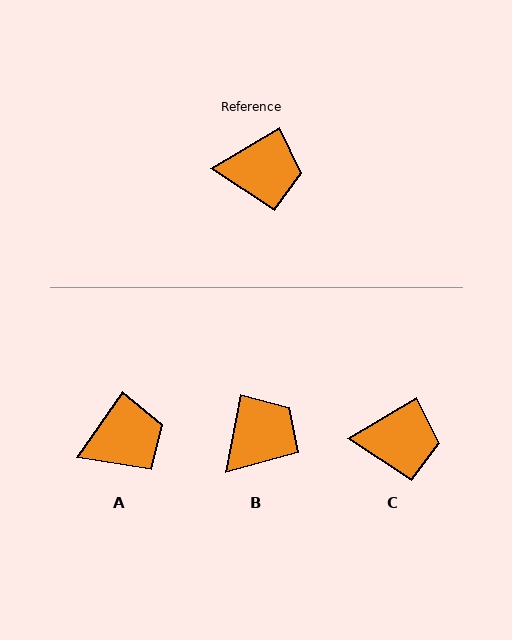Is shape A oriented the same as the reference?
No, it is off by about 24 degrees.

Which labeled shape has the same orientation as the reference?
C.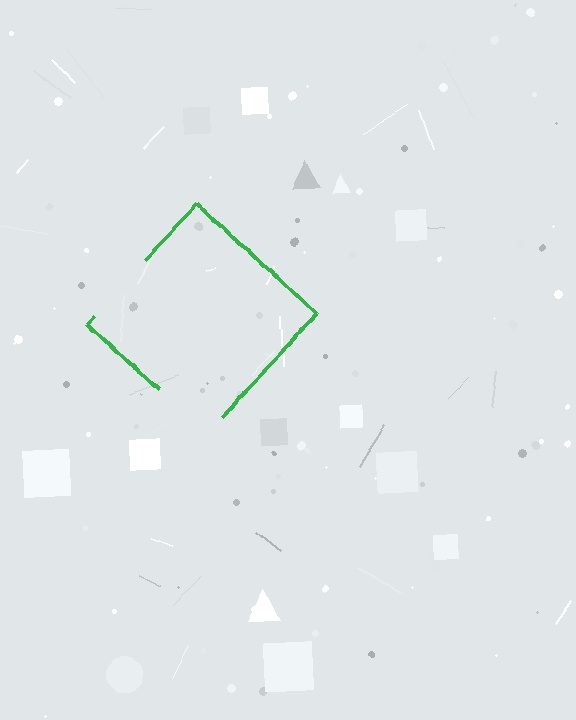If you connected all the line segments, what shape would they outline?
They would outline a diamond.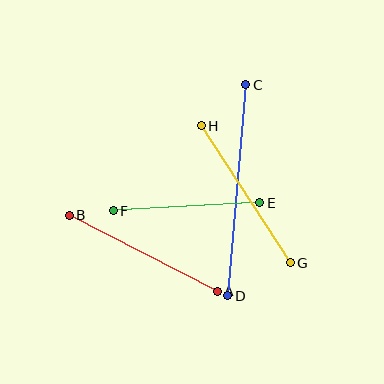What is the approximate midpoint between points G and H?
The midpoint is at approximately (246, 194) pixels.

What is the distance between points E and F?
The distance is approximately 147 pixels.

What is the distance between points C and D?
The distance is approximately 212 pixels.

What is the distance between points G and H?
The distance is approximately 163 pixels.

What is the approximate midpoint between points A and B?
The midpoint is at approximately (143, 253) pixels.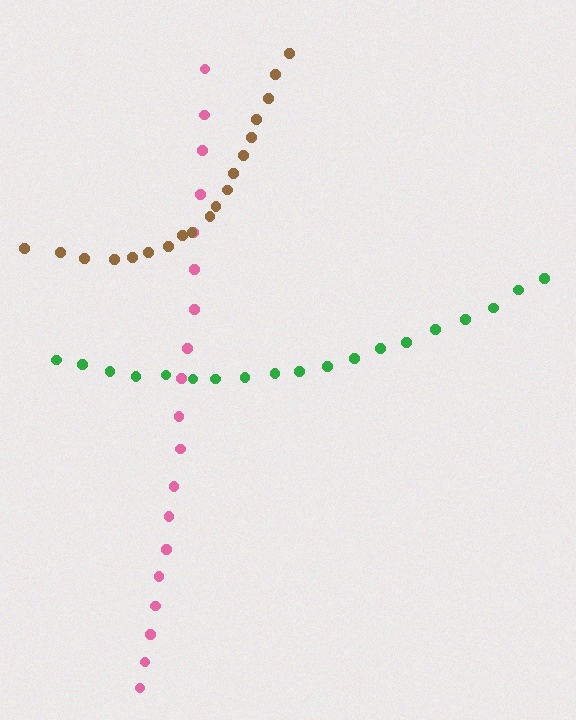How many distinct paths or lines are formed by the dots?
There are 3 distinct paths.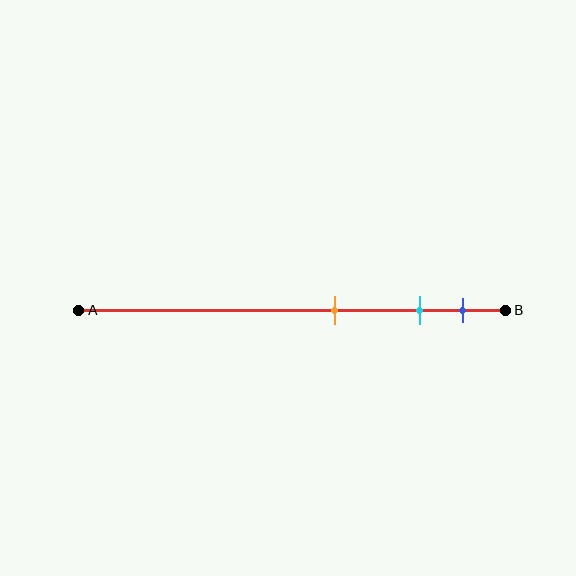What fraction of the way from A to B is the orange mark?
The orange mark is approximately 60% (0.6) of the way from A to B.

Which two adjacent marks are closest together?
The cyan and blue marks are the closest adjacent pair.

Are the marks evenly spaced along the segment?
No, the marks are not evenly spaced.